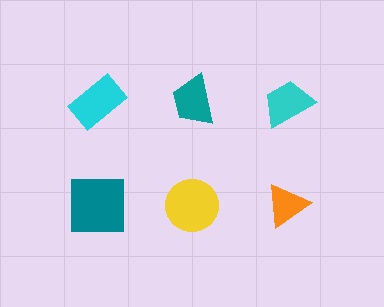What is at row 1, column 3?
A cyan trapezoid.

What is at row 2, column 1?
A teal square.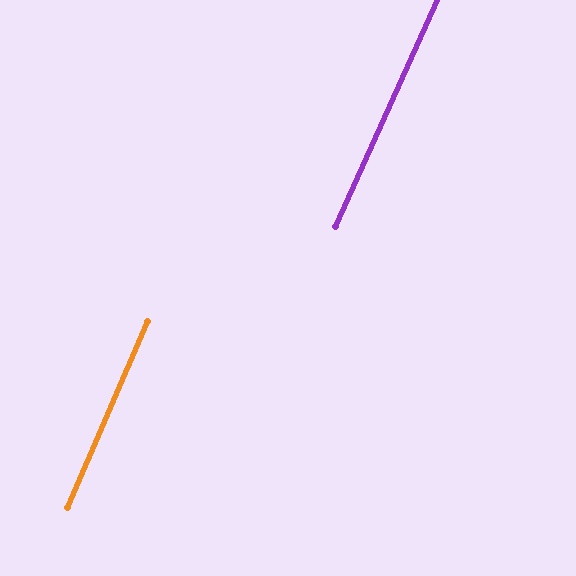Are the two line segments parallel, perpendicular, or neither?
Parallel — their directions differ by only 1.0°.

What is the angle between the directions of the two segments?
Approximately 1 degree.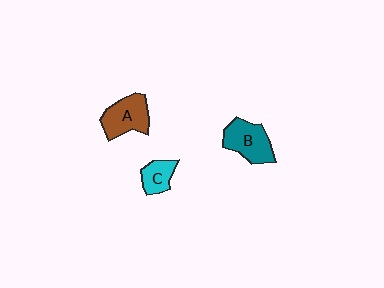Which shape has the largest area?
Shape B (teal).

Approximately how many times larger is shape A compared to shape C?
Approximately 1.6 times.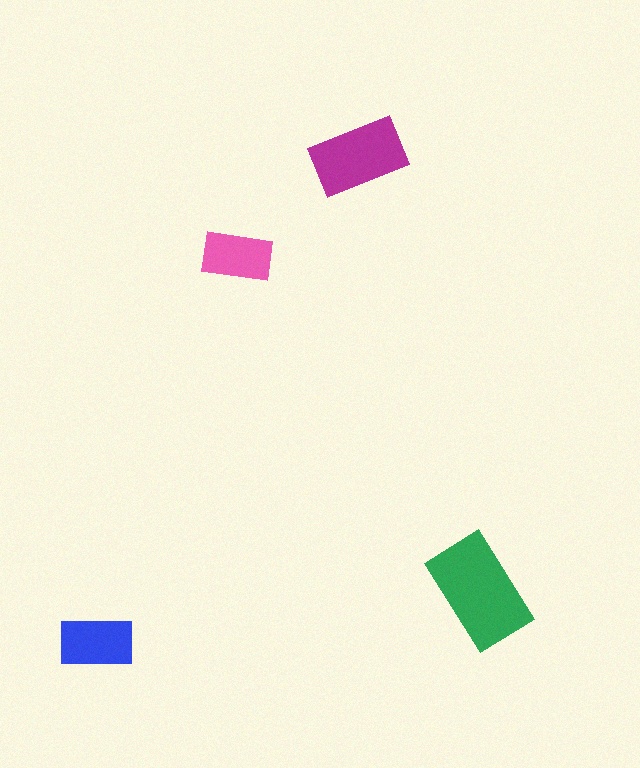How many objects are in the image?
There are 4 objects in the image.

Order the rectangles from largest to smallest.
the green one, the magenta one, the blue one, the pink one.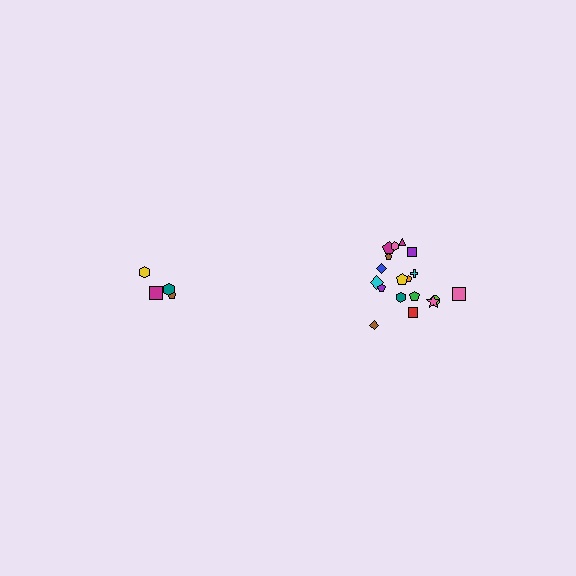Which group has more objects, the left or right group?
The right group.